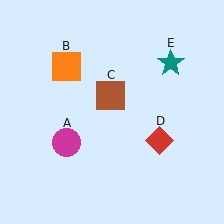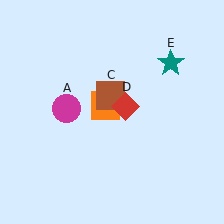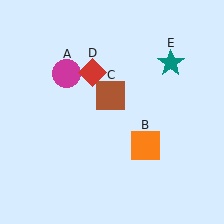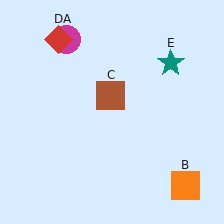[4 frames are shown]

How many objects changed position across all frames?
3 objects changed position: magenta circle (object A), orange square (object B), red diamond (object D).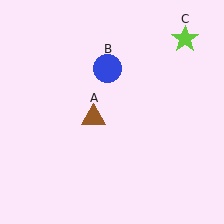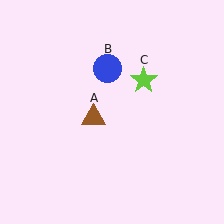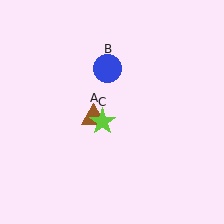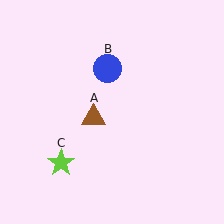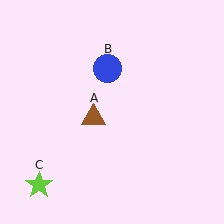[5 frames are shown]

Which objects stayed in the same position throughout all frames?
Brown triangle (object A) and blue circle (object B) remained stationary.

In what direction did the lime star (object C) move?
The lime star (object C) moved down and to the left.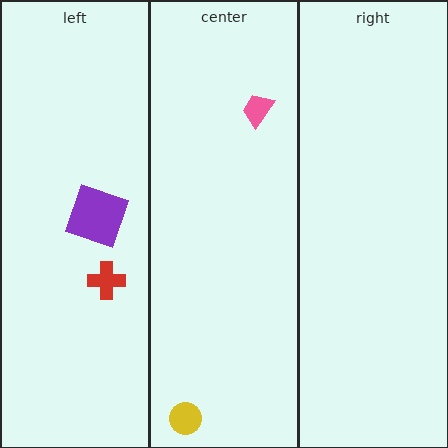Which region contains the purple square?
The left region.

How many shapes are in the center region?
2.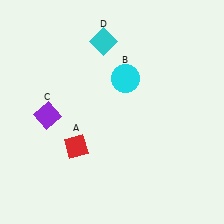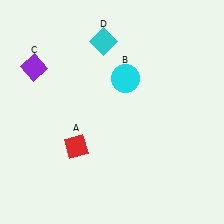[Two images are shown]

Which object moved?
The purple diamond (C) moved up.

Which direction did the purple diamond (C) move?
The purple diamond (C) moved up.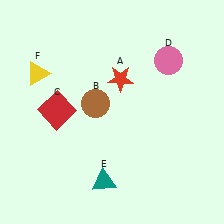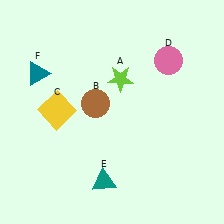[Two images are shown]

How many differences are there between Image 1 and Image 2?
There are 3 differences between the two images.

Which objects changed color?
A changed from red to lime. C changed from red to yellow. F changed from yellow to teal.